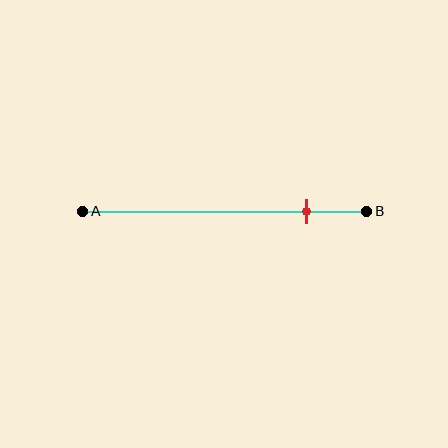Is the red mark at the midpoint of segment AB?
No, the mark is at about 80% from A, not at the 50% midpoint.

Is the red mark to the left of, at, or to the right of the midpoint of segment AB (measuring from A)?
The red mark is to the right of the midpoint of segment AB.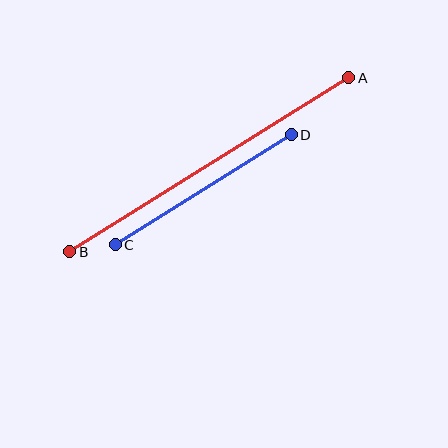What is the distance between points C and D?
The distance is approximately 207 pixels.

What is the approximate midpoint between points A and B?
The midpoint is at approximately (209, 165) pixels.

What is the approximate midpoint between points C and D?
The midpoint is at approximately (203, 190) pixels.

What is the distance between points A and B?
The distance is approximately 329 pixels.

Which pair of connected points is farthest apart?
Points A and B are farthest apart.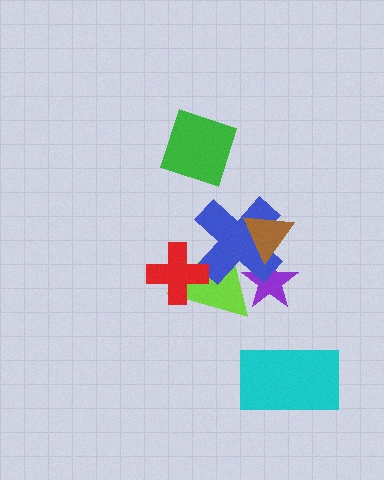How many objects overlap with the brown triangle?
2 objects overlap with the brown triangle.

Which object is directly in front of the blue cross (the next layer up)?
The red cross is directly in front of the blue cross.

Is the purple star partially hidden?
Yes, it is partially covered by another shape.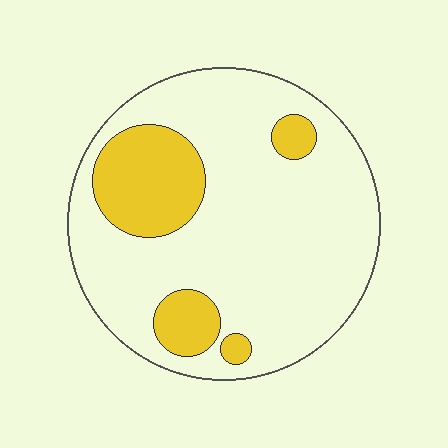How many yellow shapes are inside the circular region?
4.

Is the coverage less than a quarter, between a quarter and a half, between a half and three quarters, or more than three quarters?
Less than a quarter.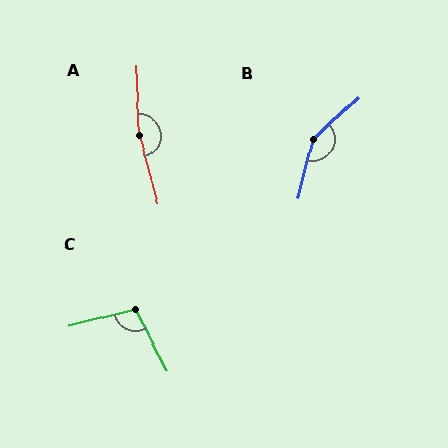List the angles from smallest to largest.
C (104°), B (147°), A (167°).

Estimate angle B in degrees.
Approximately 147 degrees.